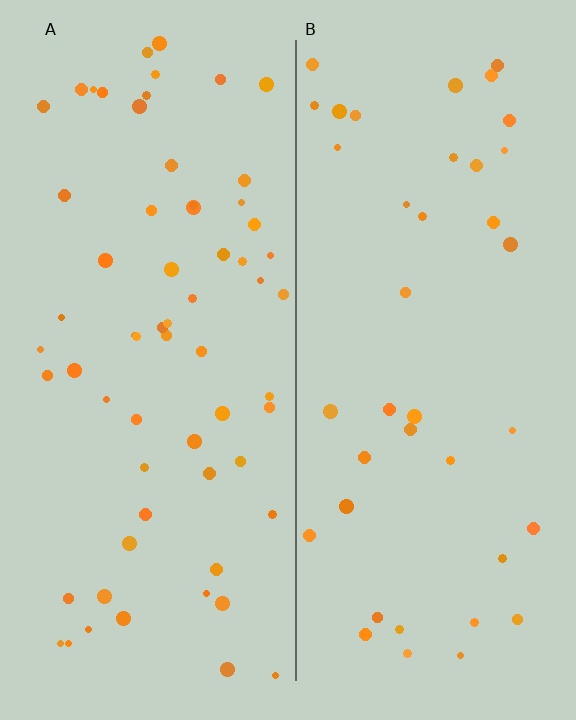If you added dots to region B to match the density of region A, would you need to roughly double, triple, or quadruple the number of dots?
Approximately double.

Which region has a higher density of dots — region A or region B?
A (the left).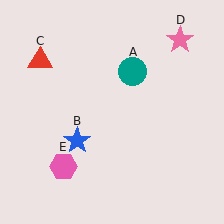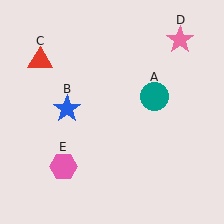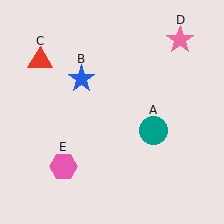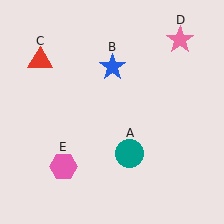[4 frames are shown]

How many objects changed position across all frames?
2 objects changed position: teal circle (object A), blue star (object B).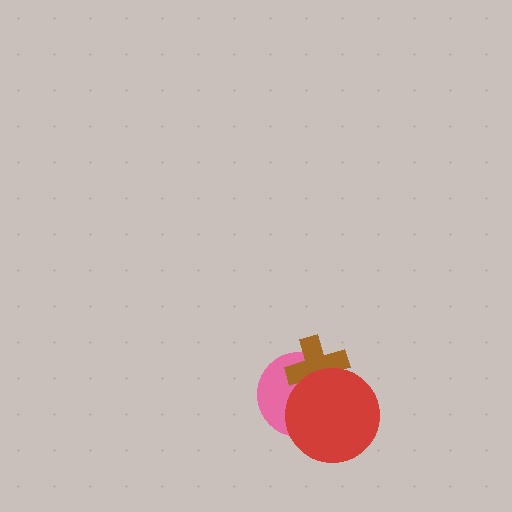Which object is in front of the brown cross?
The red circle is in front of the brown cross.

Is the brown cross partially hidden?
Yes, it is partially covered by another shape.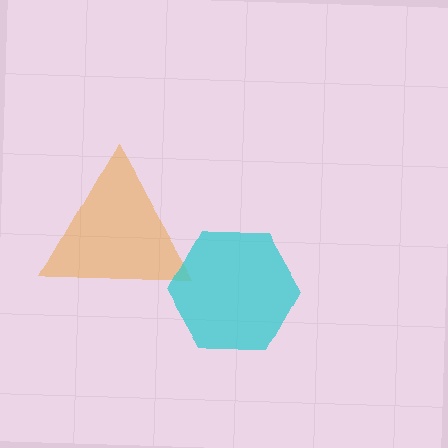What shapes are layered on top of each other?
The layered shapes are: an orange triangle, a cyan hexagon.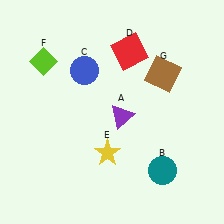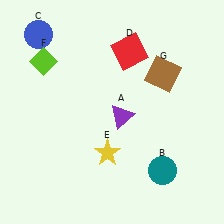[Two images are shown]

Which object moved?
The blue circle (C) moved left.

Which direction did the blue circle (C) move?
The blue circle (C) moved left.